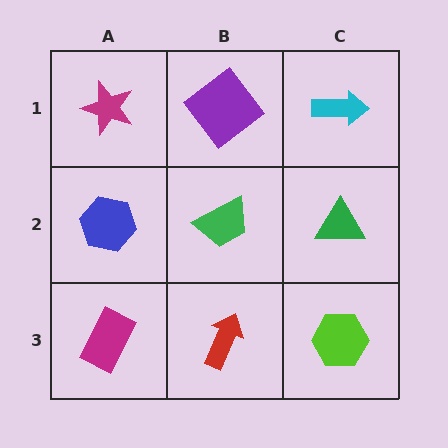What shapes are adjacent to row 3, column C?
A green triangle (row 2, column C), a red arrow (row 3, column B).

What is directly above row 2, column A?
A magenta star.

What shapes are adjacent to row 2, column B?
A purple diamond (row 1, column B), a red arrow (row 3, column B), a blue hexagon (row 2, column A), a green triangle (row 2, column C).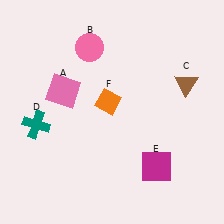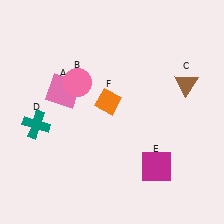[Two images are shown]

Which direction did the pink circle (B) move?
The pink circle (B) moved down.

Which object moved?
The pink circle (B) moved down.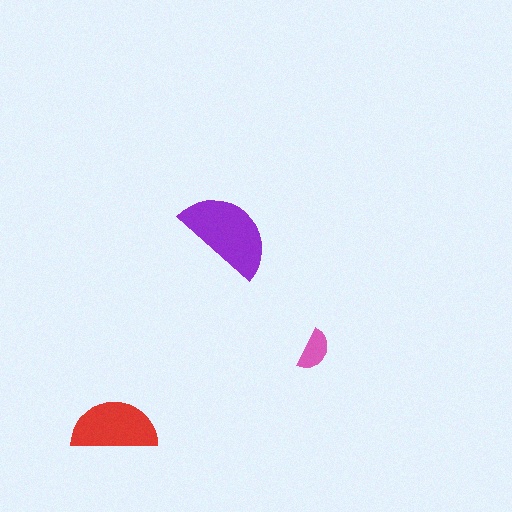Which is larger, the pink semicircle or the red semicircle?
The red one.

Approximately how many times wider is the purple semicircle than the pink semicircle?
About 2.5 times wider.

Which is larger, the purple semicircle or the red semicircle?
The purple one.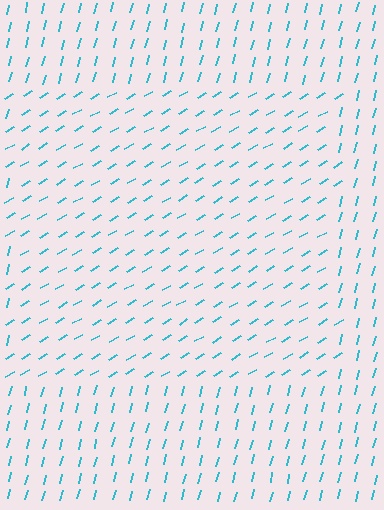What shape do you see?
I see a rectangle.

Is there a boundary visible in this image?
Yes, there is a texture boundary formed by a change in line orientation.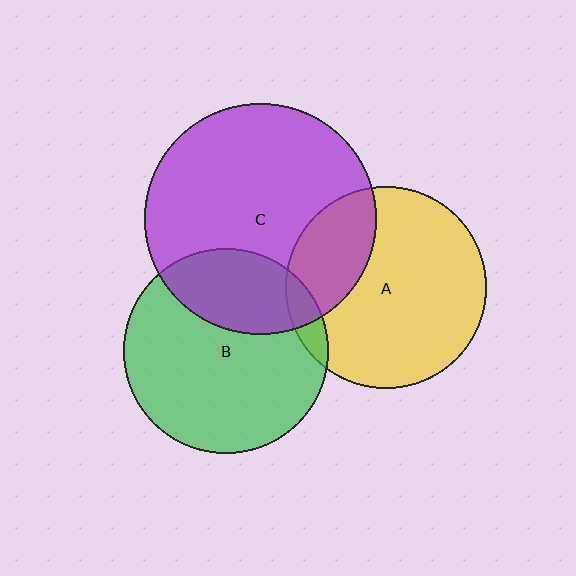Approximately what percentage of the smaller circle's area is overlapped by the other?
Approximately 25%.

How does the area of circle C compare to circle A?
Approximately 1.3 times.